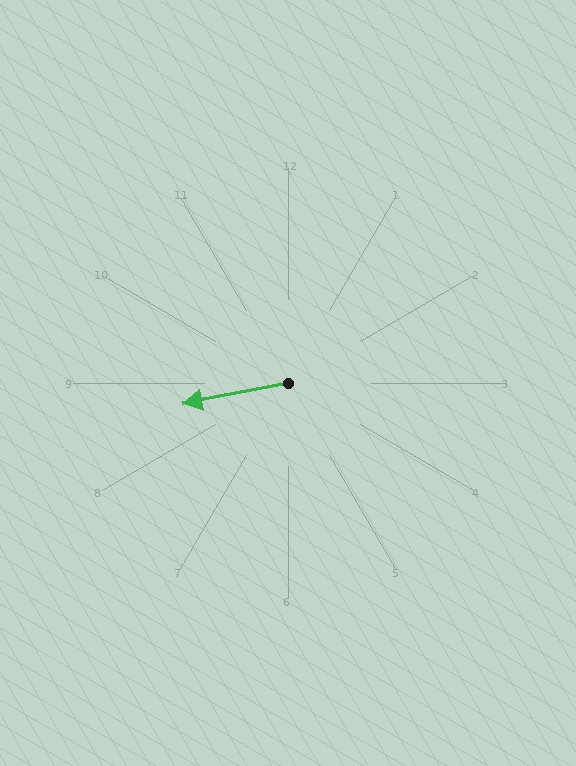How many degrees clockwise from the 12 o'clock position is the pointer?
Approximately 259 degrees.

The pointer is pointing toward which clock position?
Roughly 9 o'clock.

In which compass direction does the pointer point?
West.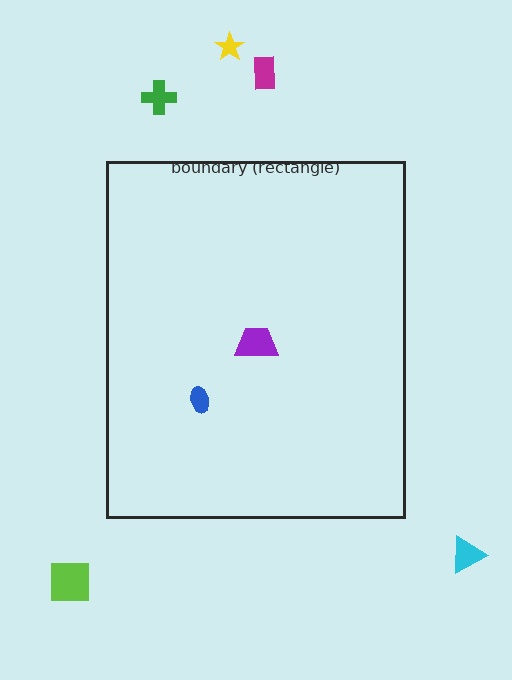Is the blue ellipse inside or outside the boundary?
Inside.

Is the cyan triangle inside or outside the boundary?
Outside.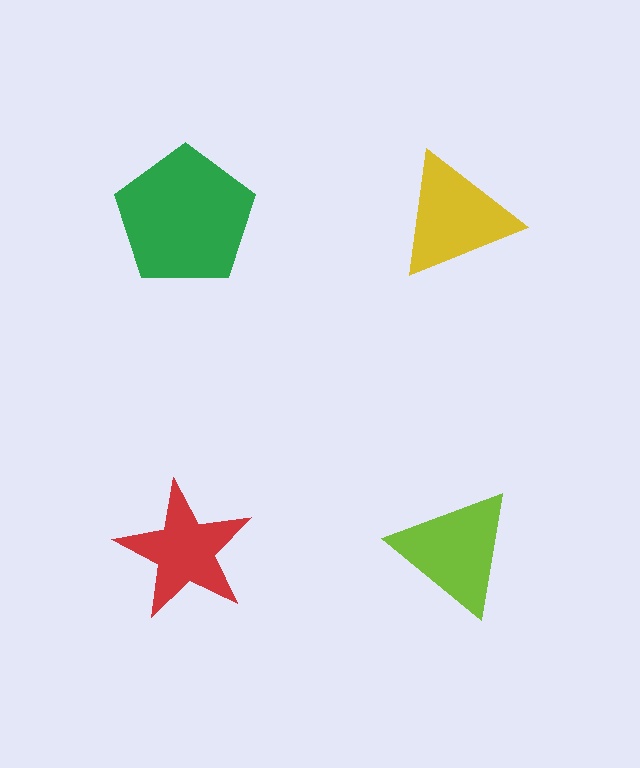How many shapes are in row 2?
2 shapes.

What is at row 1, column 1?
A green pentagon.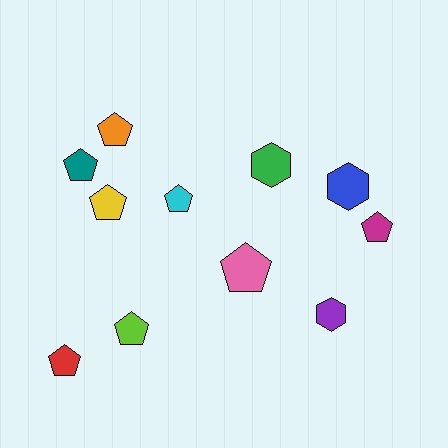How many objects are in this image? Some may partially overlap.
There are 11 objects.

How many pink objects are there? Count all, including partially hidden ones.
There is 1 pink object.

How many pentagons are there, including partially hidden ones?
There are 8 pentagons.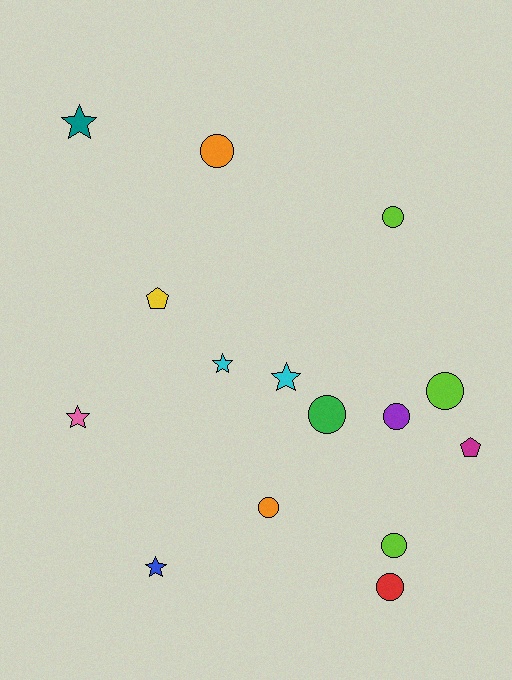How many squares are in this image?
There are no squares.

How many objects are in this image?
There are 15 objects.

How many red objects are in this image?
There is 1 red object.